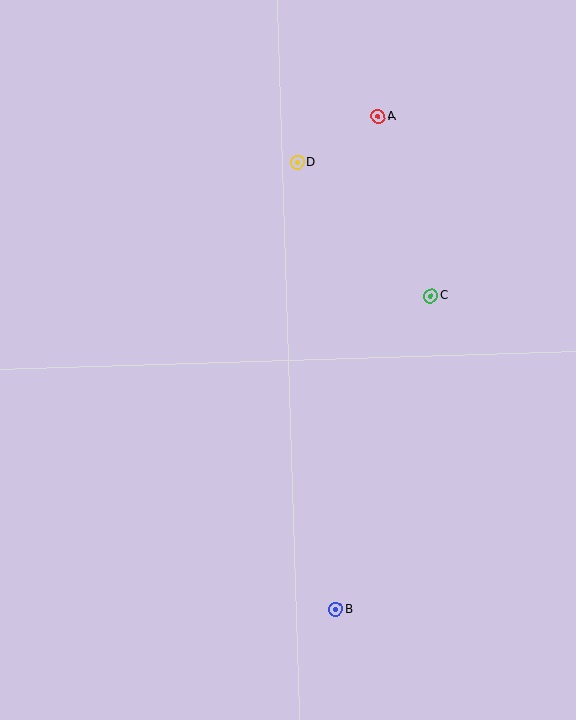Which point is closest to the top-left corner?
Point D is closest to the top-left corner.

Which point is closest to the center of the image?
Point C at (431, 296) is closest to the center.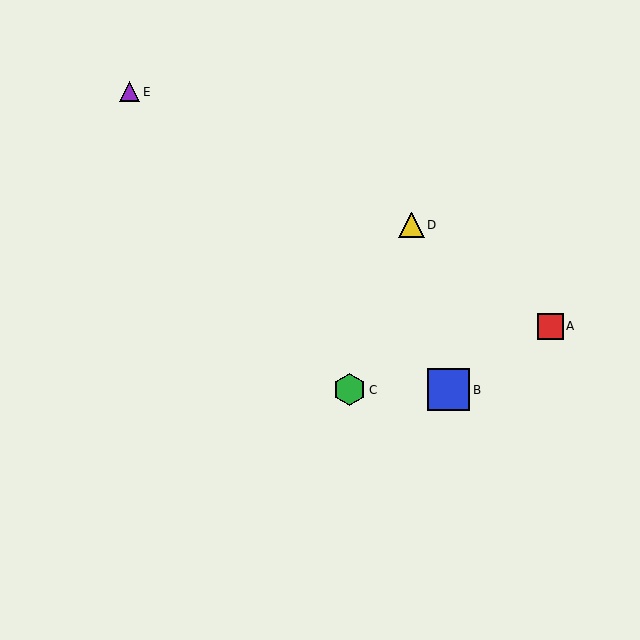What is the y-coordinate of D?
Object D is at y≈225.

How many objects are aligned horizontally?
2 objects (B, C) are aligned horizontally.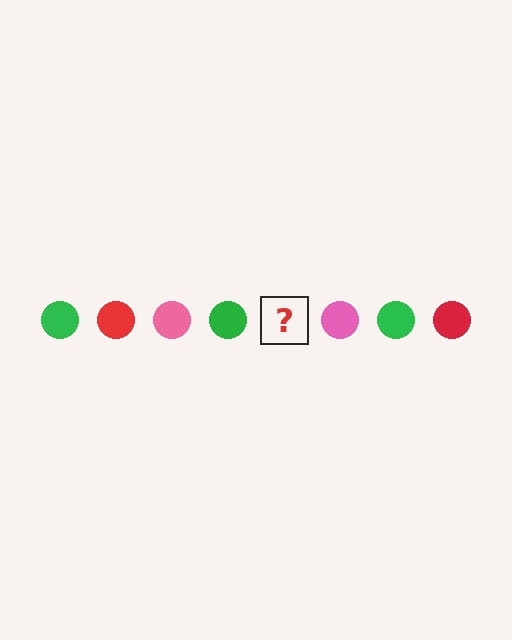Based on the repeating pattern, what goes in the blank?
The blank should be a red circle.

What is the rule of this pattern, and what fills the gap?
The rule is that the pattern cycles through green, red, pink circles. The gap should be filled with a red circle.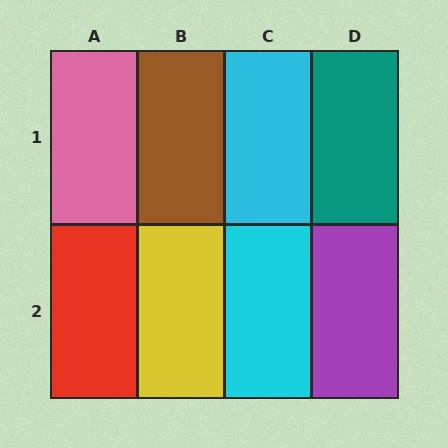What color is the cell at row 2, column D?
Purple.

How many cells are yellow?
1 cell is yellow.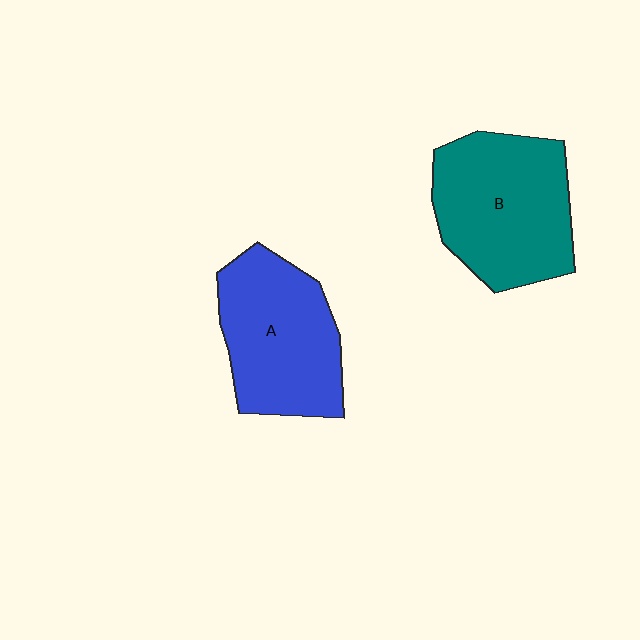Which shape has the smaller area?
Shape A (blue).